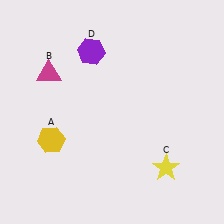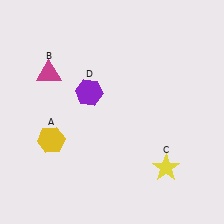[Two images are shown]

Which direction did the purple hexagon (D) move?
The purple hexagon (D) moved down.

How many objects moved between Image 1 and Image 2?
1 object moved between the two images.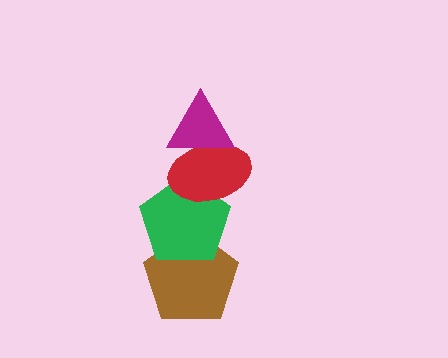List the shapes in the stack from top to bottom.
From top to bottom: the magenta triangle, the red ellipse, the green pentagon, the brown pentagon.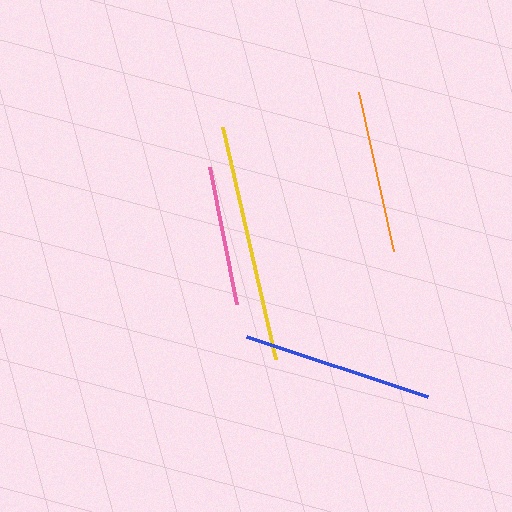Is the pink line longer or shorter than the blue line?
The blue line is longer than the pink line.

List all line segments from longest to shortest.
From longest to shortest: yellow, blue, orange, pink.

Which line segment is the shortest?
The pink line is the shortest at approximately 140 pixels.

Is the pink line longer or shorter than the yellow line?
The yellow line is longer than the pink line.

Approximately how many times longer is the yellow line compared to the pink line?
The yellow line is approximately 1.7 times the length of the pink line.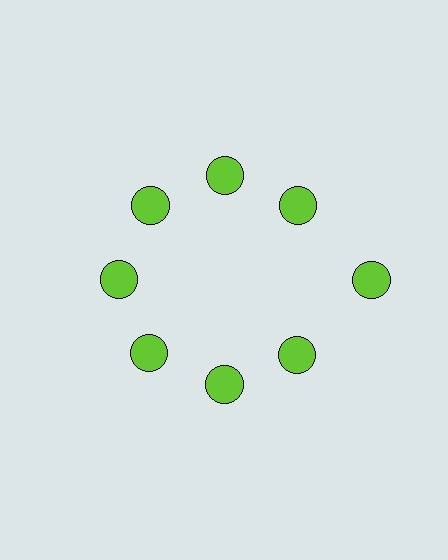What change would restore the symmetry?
The symmetry would be restored by moving it inward, back onto the ring so that all 8 circles sit at equal angles and equal distance from the center.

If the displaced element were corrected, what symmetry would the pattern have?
It would have 8-fold rotational symmetry — the pattern would map onto itself every 45 degrees.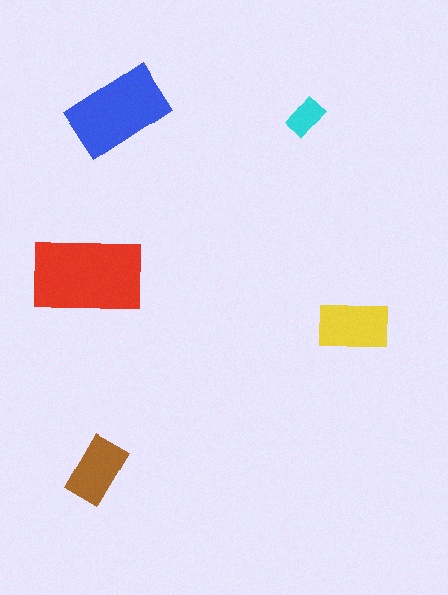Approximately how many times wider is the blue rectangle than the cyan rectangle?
About 2.5 times wider.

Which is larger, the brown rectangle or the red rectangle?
The red one.